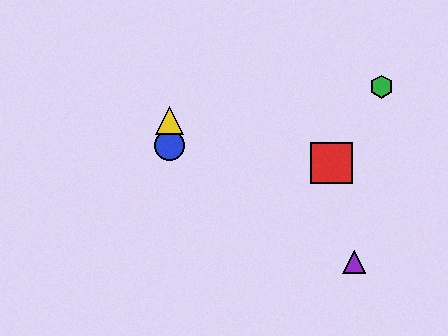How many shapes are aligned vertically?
2 shapes (the blue circle, the yellow triangle) are aligned vertically.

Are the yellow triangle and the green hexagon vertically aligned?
No, the yellow triangle is at x≈169 and the green hexagon is at x≈382.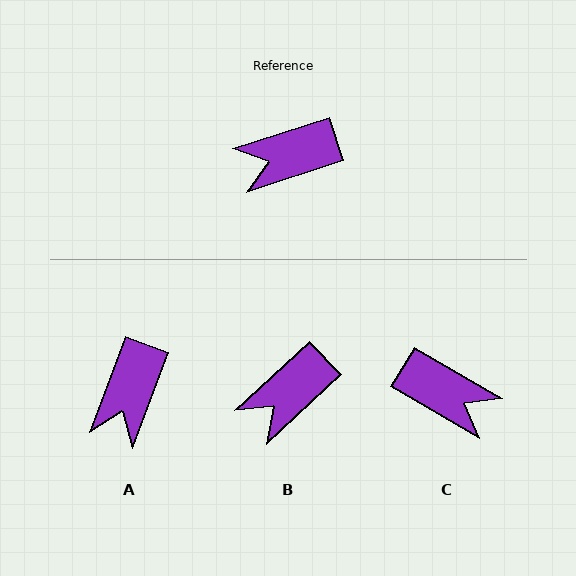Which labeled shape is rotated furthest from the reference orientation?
C, about 132 degrees away.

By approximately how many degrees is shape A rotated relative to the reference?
Approximately 52 degrees counter-clockwise.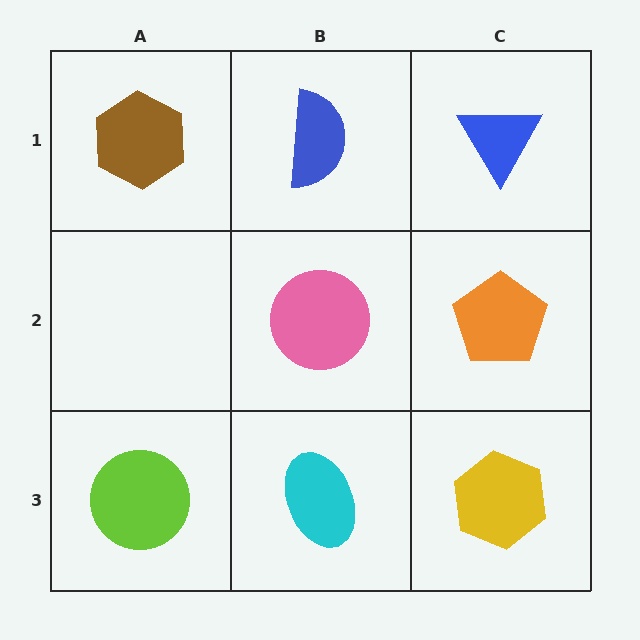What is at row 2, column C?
An orange pentagon.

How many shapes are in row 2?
2 shapes.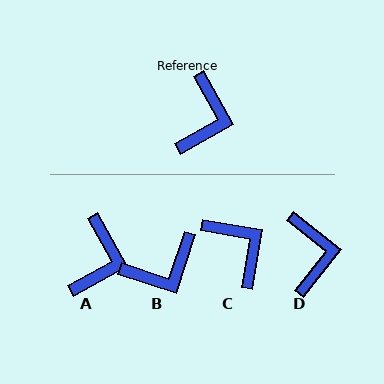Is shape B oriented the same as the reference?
No, it is off by about 47 degrees.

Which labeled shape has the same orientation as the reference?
A.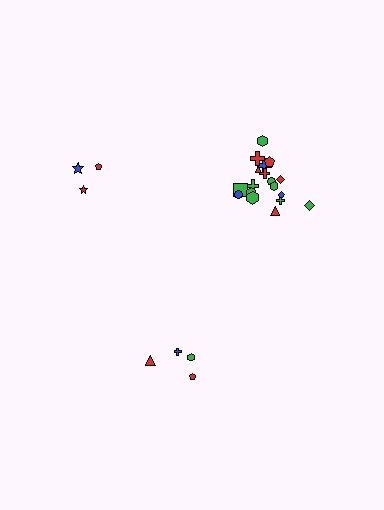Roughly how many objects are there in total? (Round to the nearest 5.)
Roughly 25 objects in total.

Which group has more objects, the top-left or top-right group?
The top-right group.